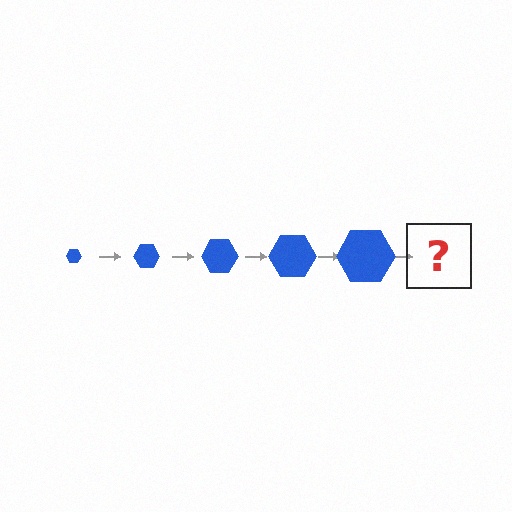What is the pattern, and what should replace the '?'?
The pattern is that the hexagon gets progressively larger each step. The '?' should be a blue hexagon, larger than the previous one.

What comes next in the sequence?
The next element should be a blue hexagon, larger than the previous one.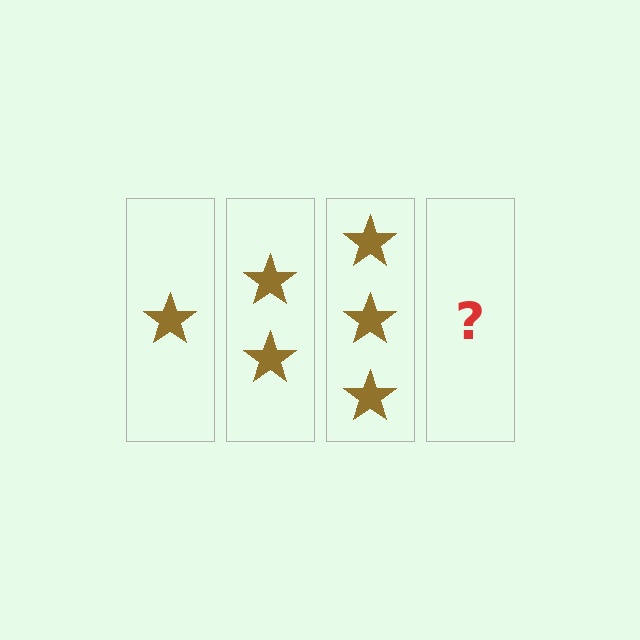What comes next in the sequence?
The next element should be 4 stars.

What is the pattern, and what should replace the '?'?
The pattern is that each step adds one more star. The '?' should be 4 stars.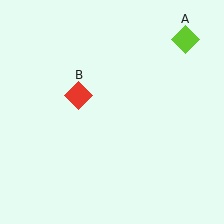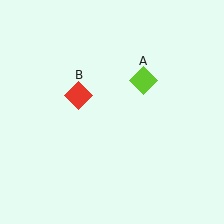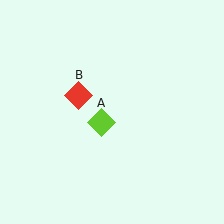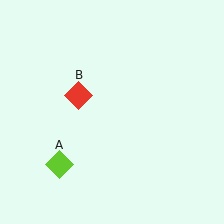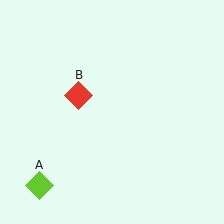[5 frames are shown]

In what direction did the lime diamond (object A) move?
The lime diamond (object A) moved down and to the left.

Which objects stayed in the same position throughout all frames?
Red diamond (object B) remained stationary.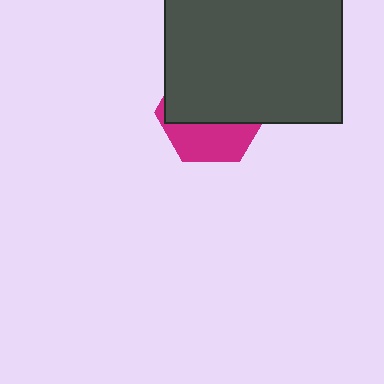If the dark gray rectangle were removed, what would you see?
You would see the complete magenta hexagon.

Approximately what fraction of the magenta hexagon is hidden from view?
Roughly 62% of the magenta hexagon is hidden behind the dark gray rectangle.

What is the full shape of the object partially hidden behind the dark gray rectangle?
The partially hidden object is a magenta hexagon.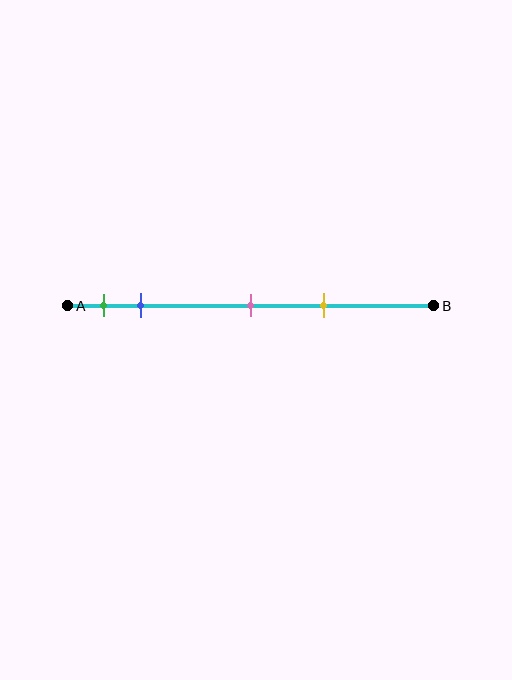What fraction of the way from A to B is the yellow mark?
The yellow mark is approximately 70% (0.7) of the way from A to B.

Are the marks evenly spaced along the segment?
No, the marks are not evenly spaced.